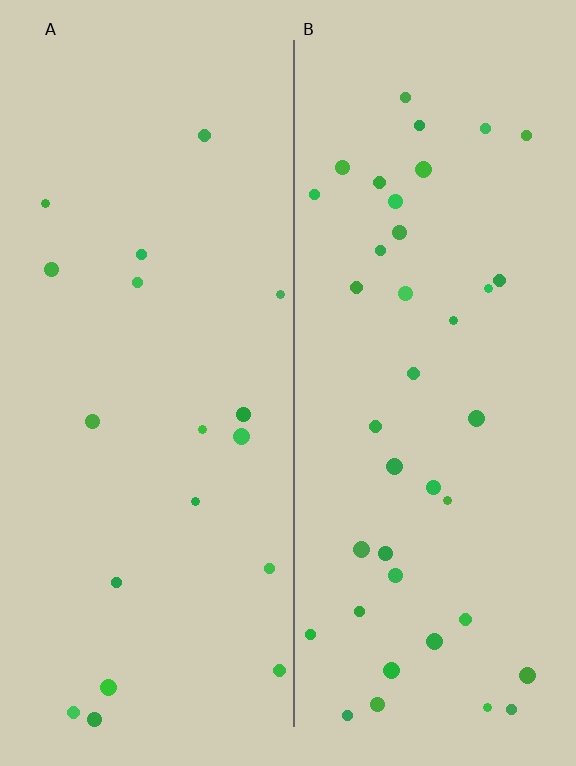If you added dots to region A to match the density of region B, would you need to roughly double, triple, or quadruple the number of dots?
Approximately double.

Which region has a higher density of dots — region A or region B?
B (the right).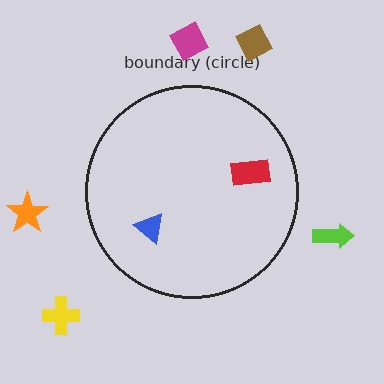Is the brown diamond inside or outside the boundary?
Outside.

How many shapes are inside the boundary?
2 inside, 5 outside.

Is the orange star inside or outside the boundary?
Outside.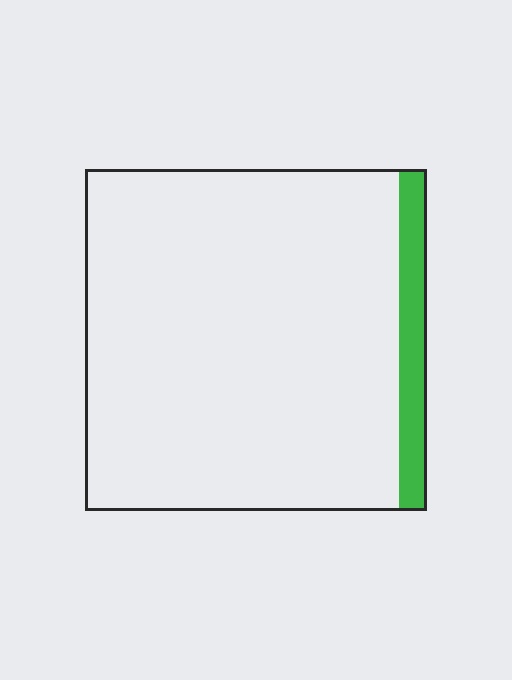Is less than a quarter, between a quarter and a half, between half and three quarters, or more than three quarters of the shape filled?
Less than a quarter.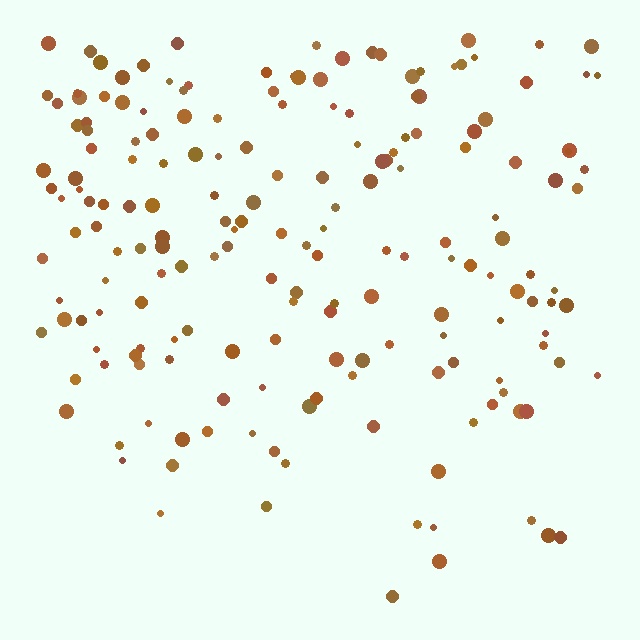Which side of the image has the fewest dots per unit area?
The bottom.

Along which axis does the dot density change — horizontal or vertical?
Vertical.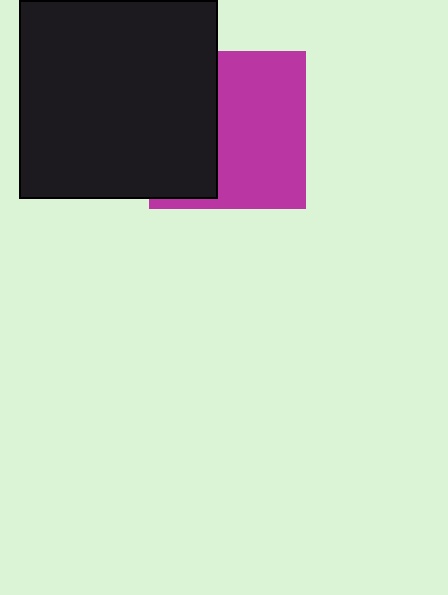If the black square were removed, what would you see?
You would see the complete magenta square.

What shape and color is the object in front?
The object in front is a black square.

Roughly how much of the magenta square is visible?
About half of it is visible (roughly 59%).